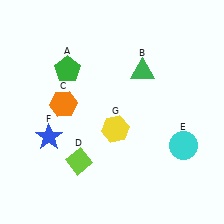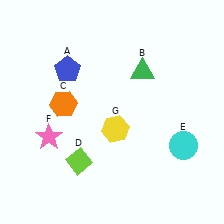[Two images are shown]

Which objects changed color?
A changed from green to blue. F changed from blue to pink.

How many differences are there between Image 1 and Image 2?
There are 2 differences between the two images.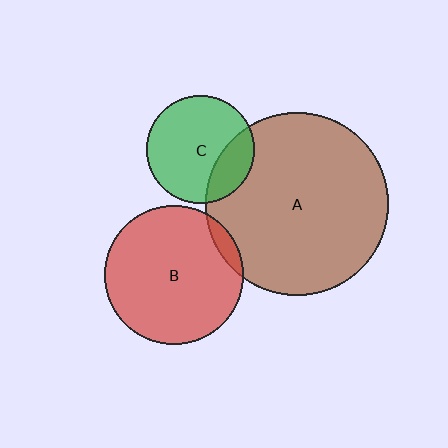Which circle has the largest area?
Circle A (brown).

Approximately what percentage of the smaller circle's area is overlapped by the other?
Approximately 5%.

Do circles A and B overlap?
Yes.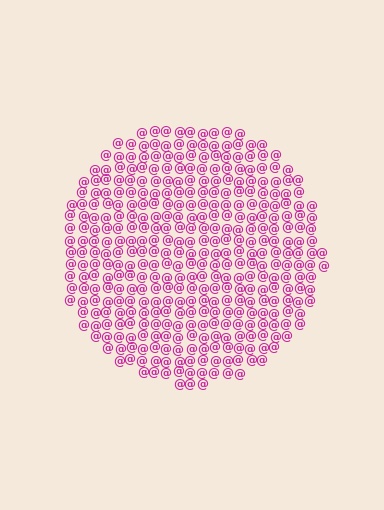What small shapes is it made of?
It is made of small at signs.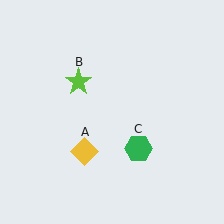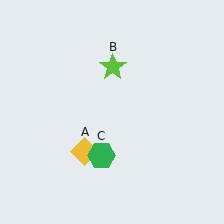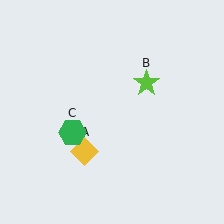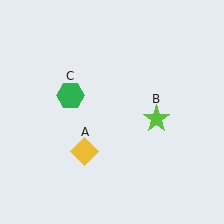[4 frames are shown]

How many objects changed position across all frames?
2 objects changed position: lime star (object B), green hexagon (object C).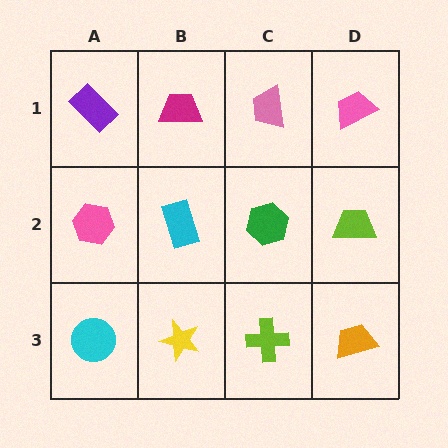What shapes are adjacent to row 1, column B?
A cyan rectangle (row 2, column B), a purple rectangle (row 1, column A), a pink trapezoid (row 1, column C).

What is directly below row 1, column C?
A green hexagon.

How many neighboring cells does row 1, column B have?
3.